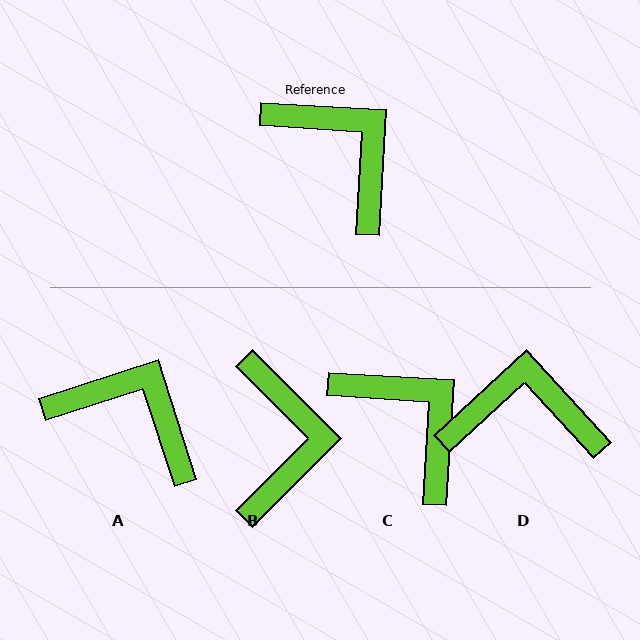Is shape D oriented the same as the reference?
No, it is off by about 46 degrees.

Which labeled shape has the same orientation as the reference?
C.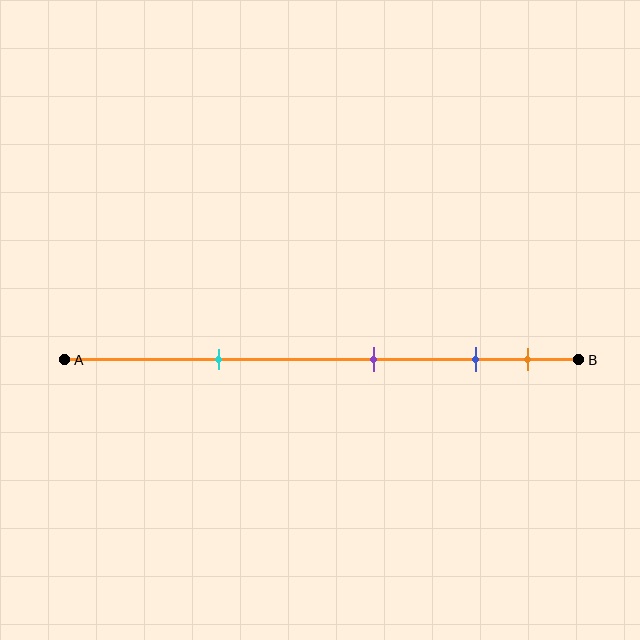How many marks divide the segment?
There are 4 marks dividing the segment.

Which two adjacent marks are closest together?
The blue and orange marks are the closest adjacent pair.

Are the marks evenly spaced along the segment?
No, the marks are not evenly spaced.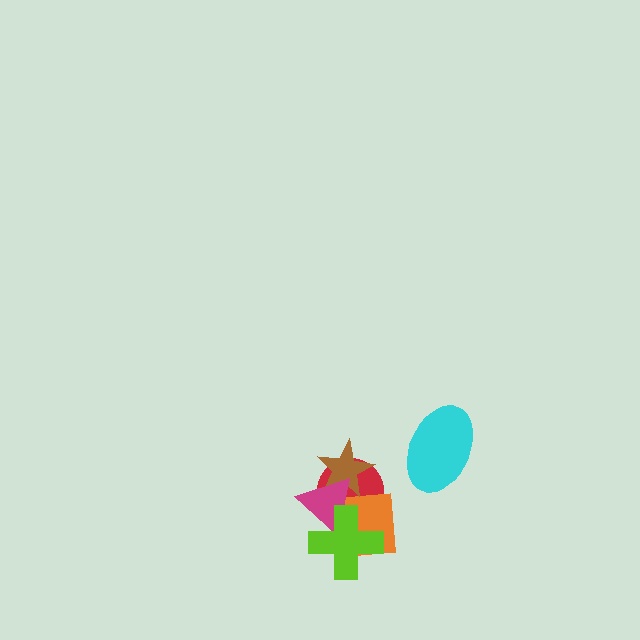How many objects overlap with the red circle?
4 objects overlap with the red circle.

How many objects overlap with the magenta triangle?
4 objects overlap with the magenta triangle.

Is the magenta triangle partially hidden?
Yes, it is partially covered by another shape.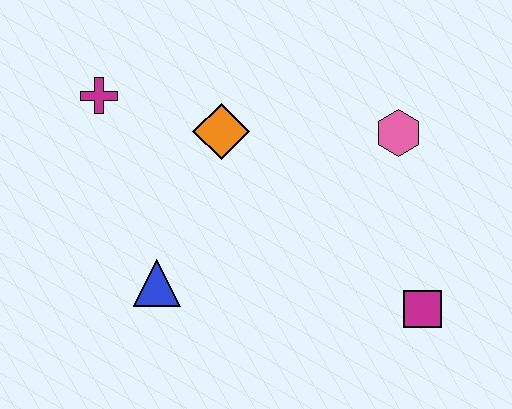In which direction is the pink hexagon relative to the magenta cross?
The pink hexagon is to the right of the magenta cross.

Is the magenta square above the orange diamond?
No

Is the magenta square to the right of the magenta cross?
Yes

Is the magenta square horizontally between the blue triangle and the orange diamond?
No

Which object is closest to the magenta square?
The pink hexagon is closest to the magenta square.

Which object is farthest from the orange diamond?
The magenta square is farthest from the orange diamond.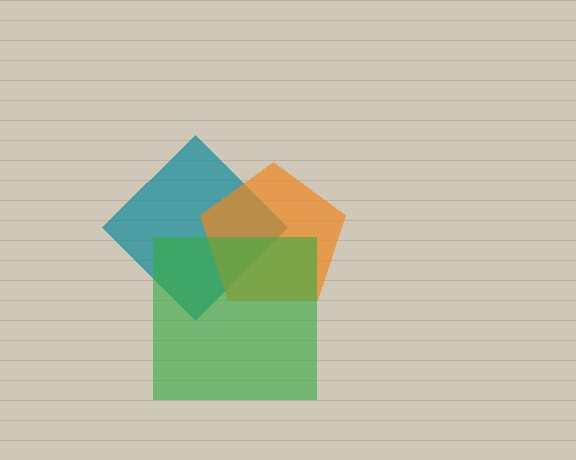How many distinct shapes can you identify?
There are 3 distinct shapes: a teal diamond, an orange pentagon, a green square.